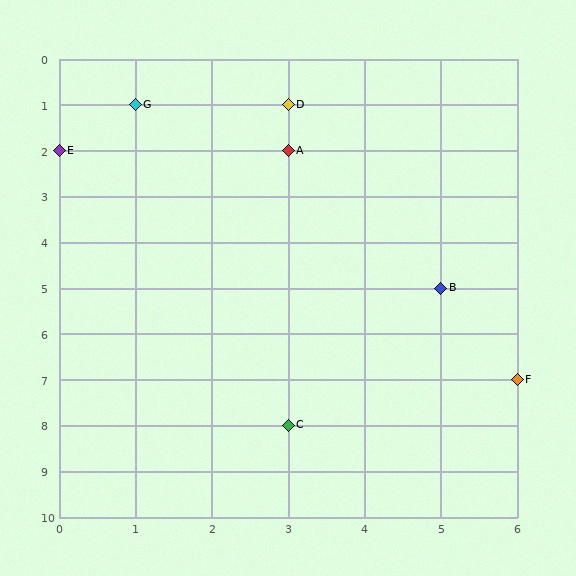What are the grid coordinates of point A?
Point A is at grid coordinates (3, 2).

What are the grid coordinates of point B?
Point B is at grid coordinates (5, 5).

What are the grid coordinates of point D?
Point D is at grid coordinates (3, 1).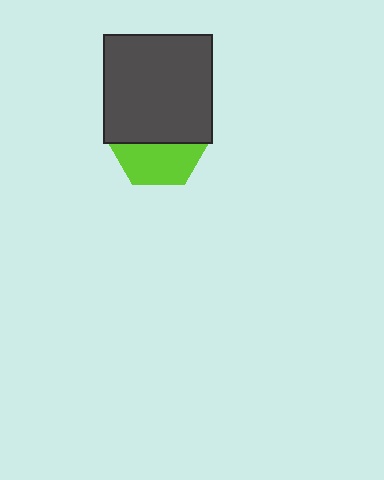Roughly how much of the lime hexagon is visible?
A small part of it is visible (roughly 44%).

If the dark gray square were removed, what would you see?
You would see the complete lime hexagon.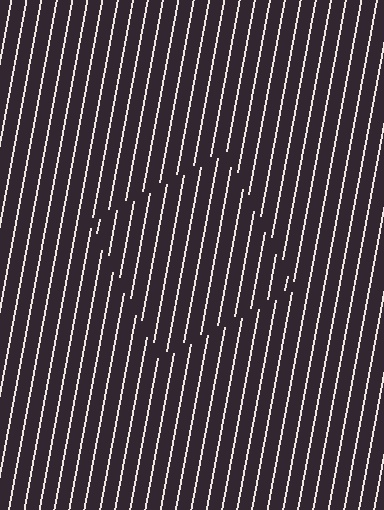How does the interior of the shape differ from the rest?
The interior of the shape contains the same grating, shifted by half a period — the contour is defined by the phase discontinuity where line-ends from the inner and outer gratings abut.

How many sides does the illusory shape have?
4 sides — the line-ends trace a square.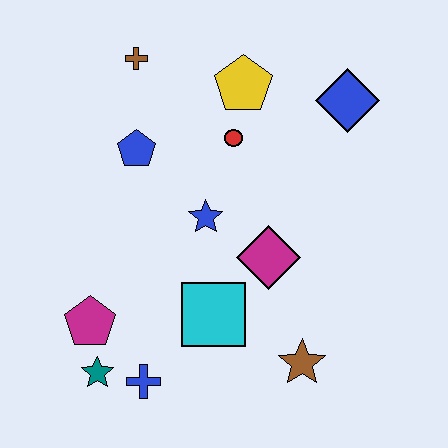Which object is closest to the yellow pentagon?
The red circle is closest to the yellow pentagon.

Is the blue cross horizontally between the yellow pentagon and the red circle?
No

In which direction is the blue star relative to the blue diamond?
The blue star is to the left of the blue diamond.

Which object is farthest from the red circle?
The teal star is farthest from the red circle.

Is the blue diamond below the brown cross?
Yes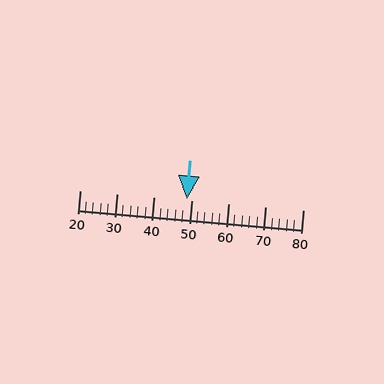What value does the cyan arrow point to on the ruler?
The cyan arrow points to approximately 49.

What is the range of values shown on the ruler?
The ruler shows values from 20 to 80.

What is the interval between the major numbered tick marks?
The major tick marks are spaced 10 units apart.